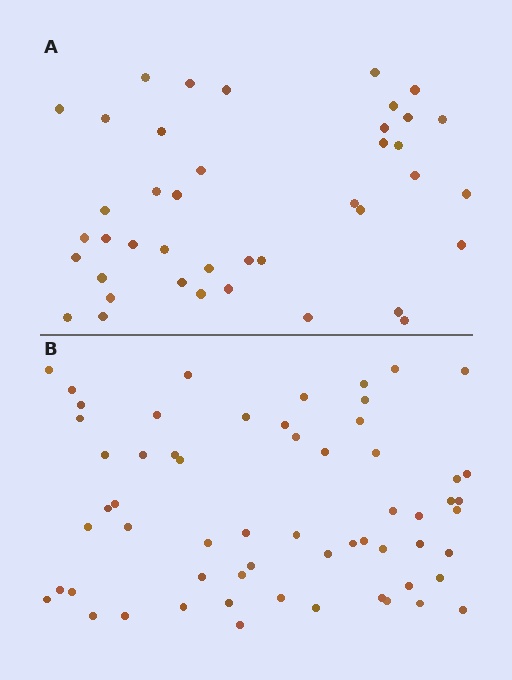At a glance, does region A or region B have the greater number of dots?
Region B (the bottom region) has more dots.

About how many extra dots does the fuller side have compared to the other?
Region B has approximately 20 more dots than region A.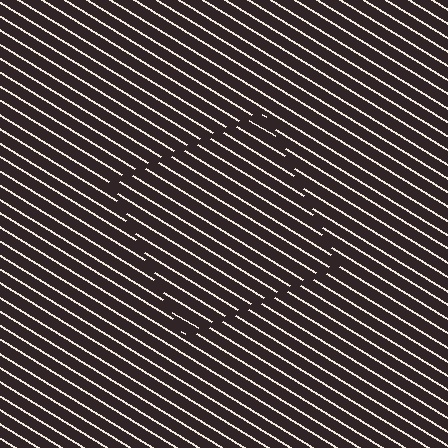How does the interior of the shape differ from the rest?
The interior of the shape contains the same grating, shifted by half a period — the contour is defined by the phase discontinuity where line-ends from the inner and outer gratings abut.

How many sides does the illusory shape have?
4 sides — the line-ends trace a square.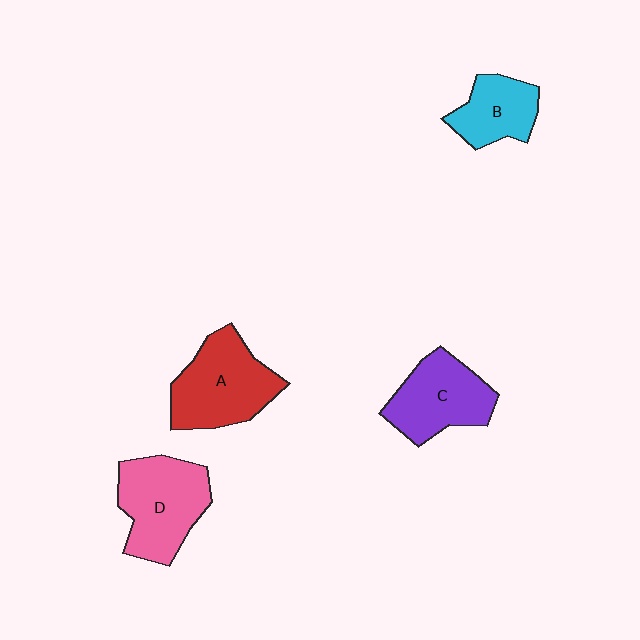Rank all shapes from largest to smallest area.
From largest to smallest: A (red), D (pink), C (purple), B (cyan).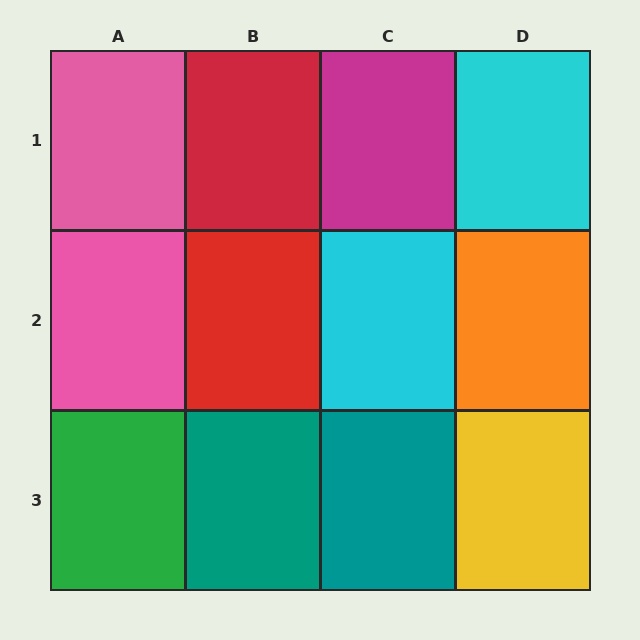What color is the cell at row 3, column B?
Teal.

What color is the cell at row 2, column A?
Pink.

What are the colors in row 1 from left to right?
Pink, red, magenta, cyan.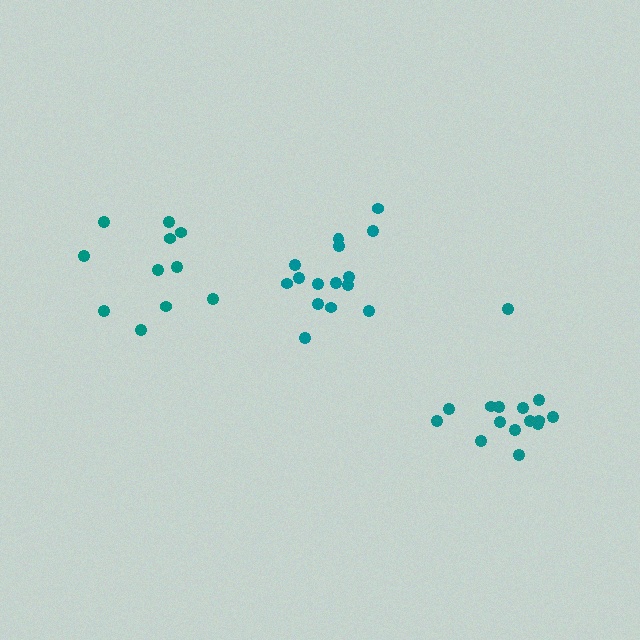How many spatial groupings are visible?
There are 3 spatial groupings.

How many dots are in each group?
Group 1: 15 dots, Group 2: 11 dots, Group 3: 15 dots (41 total).